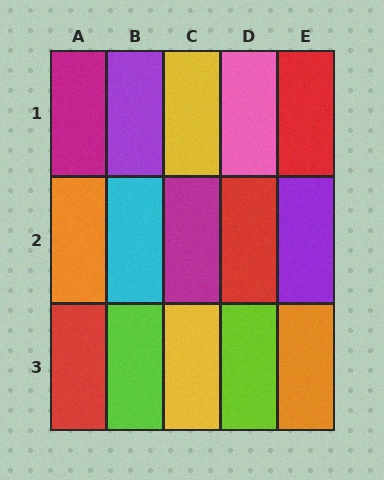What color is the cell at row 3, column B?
Lime.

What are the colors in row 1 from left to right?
Magenta, purple, yellow, pink, red.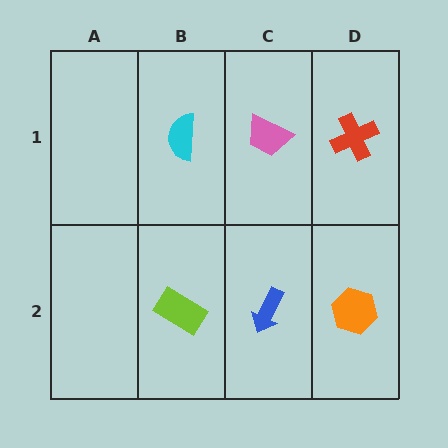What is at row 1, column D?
A red cross.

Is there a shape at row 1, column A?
No, that cell is empty.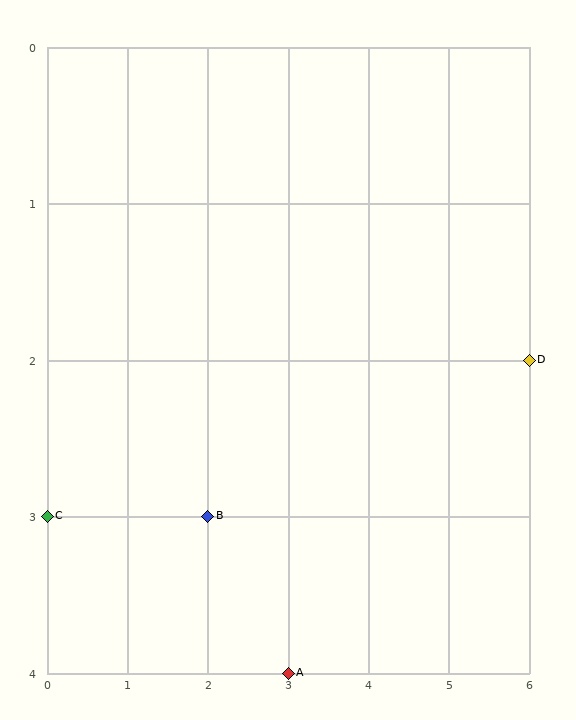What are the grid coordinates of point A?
Point A is at grid coordinates (3, 4).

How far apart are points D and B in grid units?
Points D and B are 4 columns and 1 row apart (about 4.1 grid units diagonally).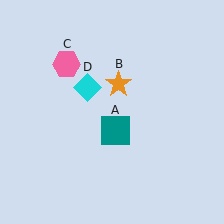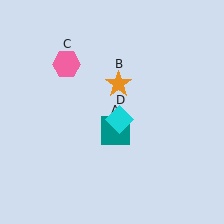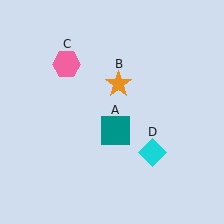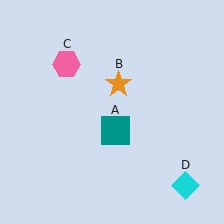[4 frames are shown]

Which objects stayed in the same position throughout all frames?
Teal square (object A) and orange star (object B) and pink hexagon (object C) remained stationary.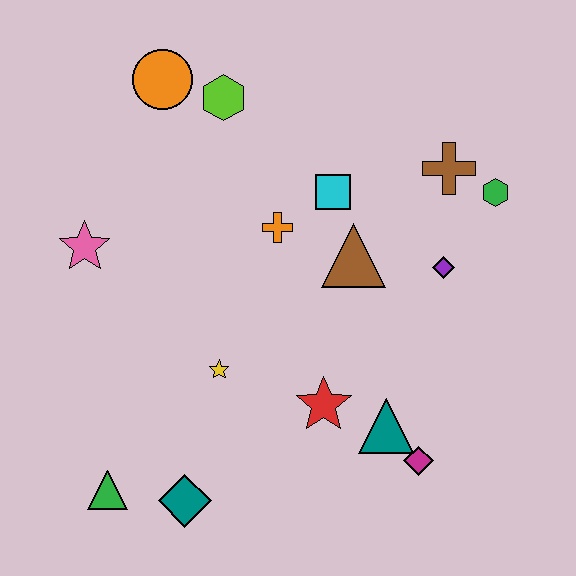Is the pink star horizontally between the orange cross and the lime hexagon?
No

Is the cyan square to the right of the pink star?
Yes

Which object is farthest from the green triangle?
The green hexagon is farthest from the green triangle.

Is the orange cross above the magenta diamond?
Yes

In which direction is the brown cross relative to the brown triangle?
The brown cross is to the right of the brown triangle.